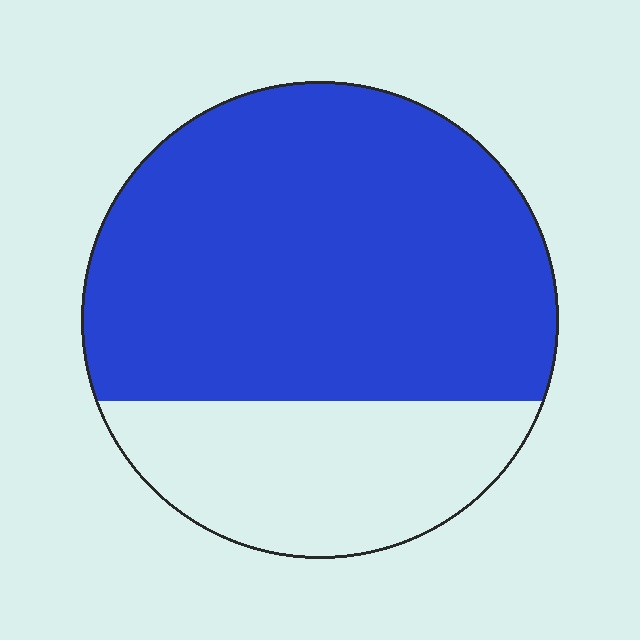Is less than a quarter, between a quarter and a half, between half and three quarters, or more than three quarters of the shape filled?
Between half and three quarters.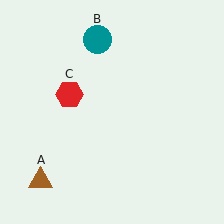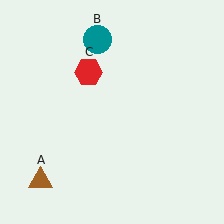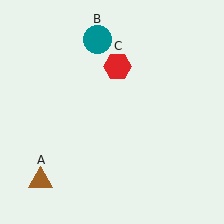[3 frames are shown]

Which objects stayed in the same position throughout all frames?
Brown triangle (object A) and teal circle (object B) remained stationary.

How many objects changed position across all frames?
1 object changed position: red hexagon (object C).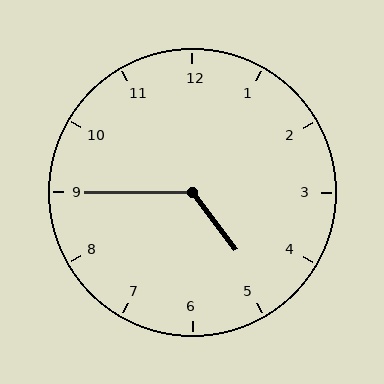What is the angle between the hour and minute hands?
Approximately 128 degrees.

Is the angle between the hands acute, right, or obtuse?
It is obtuse.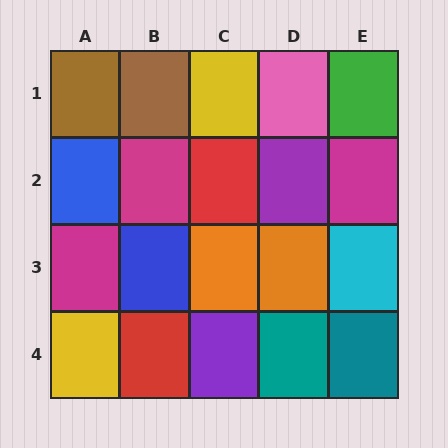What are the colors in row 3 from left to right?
Magenta, blue, orange, orange, cyan.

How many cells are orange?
2 cells are orange.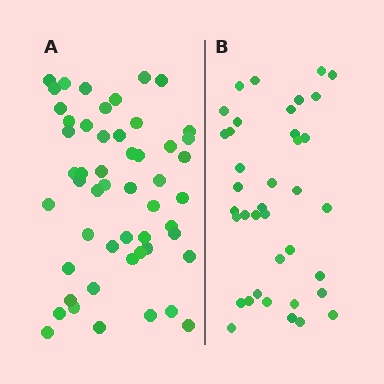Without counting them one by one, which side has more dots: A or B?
Region A (the left region) has more dots.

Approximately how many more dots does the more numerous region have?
Region A has approximately 15 more dots than region B.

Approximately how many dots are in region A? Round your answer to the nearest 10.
About 50 dots. (The exact count is 52, which rounds to 50.)